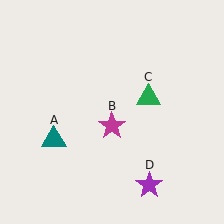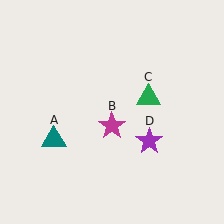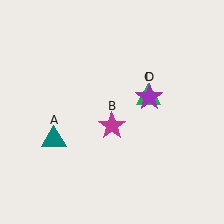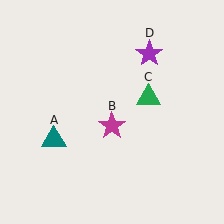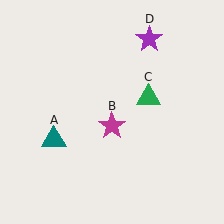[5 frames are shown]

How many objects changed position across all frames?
1 object changed position: purple star (object D).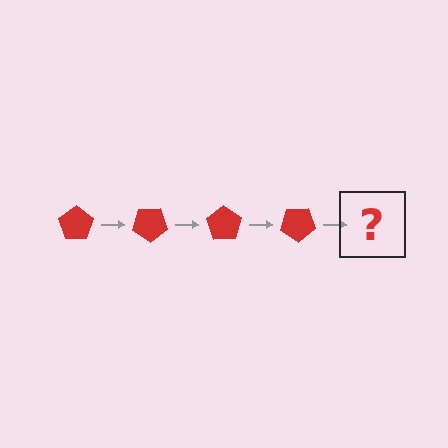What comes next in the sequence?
The next element should be a red pentagon rotated 140 degrees.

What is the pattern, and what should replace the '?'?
The pattern is that the pentagon rotates 35 degrees each step. The '?' should be a red pentagon rotated 140 degrees.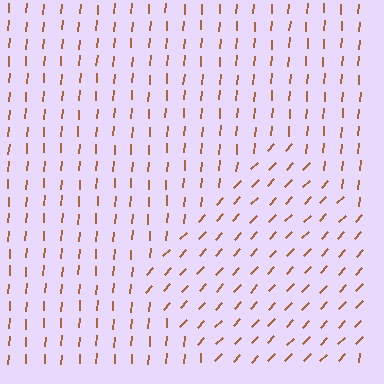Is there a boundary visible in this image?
Yes, there is a texture boundary formed by a change in line orientation.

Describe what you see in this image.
The image is filled with small brown line segments. A diamond region in the image has lines oriented differently from the surrounding lines, creating a visible texture boundary.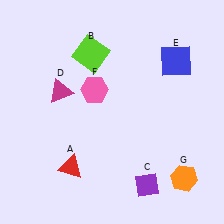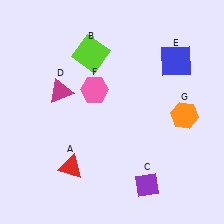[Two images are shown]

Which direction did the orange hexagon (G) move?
The orange hexagon (G) moved up.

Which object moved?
The orange hexagon (G) moved up.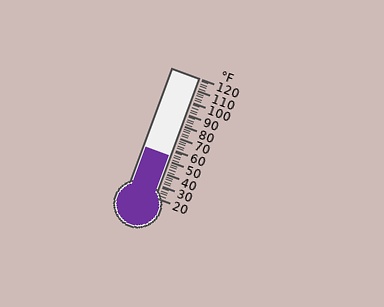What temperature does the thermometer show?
The thermometer shows approximately 54°F.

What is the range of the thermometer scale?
The thermometer scale ranges from 20°F to 120°F.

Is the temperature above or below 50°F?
The temperature is above 50°F.